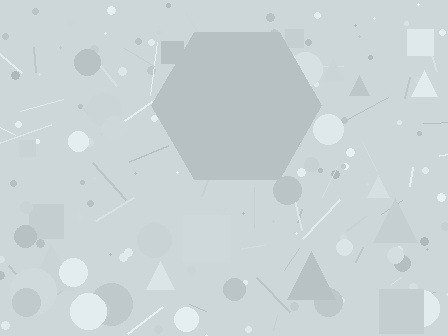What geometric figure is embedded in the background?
A hexagon is embedded in the background.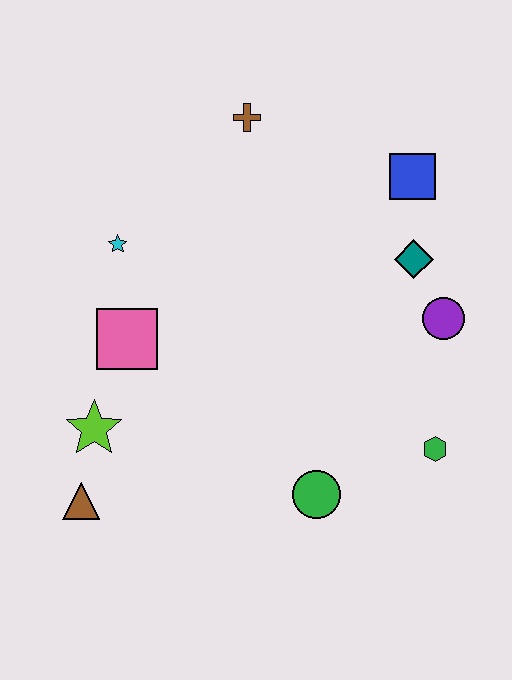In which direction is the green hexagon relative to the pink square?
The green hexagon is to the right of the pink square.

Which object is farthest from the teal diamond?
The brown triangle is farthest from the teal diamond.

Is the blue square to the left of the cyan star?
No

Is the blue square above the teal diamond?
Yes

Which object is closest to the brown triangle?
The lime star is closest to the brown triangle.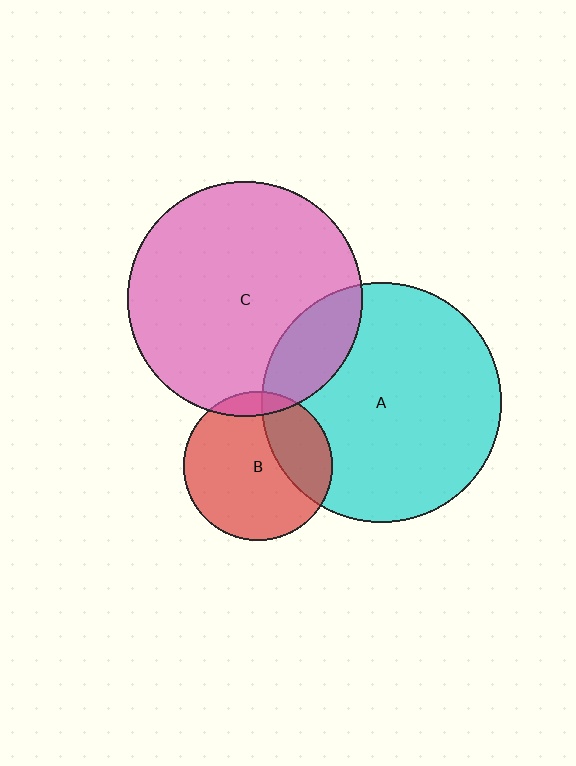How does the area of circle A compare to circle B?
Approximately 2.6 times.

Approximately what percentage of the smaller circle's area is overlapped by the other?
Approximately 10%.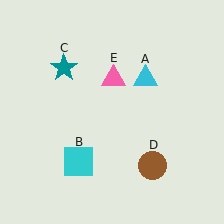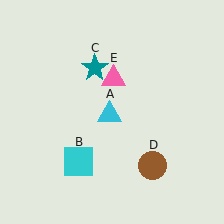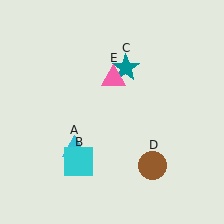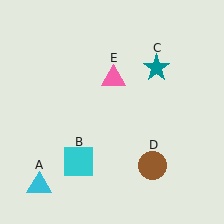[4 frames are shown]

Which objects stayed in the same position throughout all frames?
Cyan square (object B) and brown circle (object D) and pink triangle (object E) remained stationary.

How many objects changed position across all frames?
2 objects changed position: cyan triangle (object A), teal star (object C).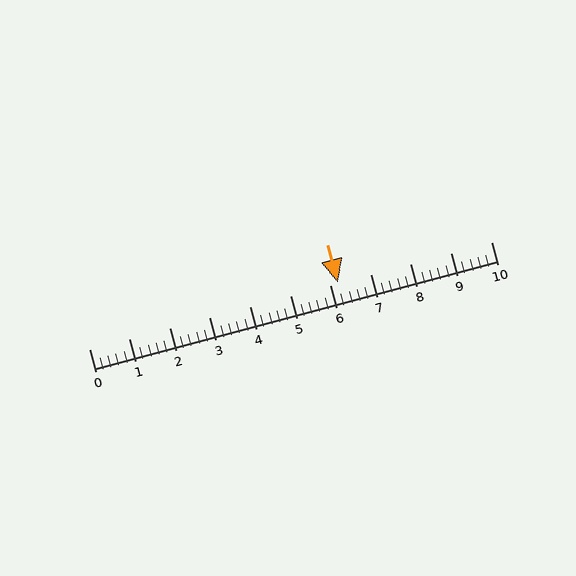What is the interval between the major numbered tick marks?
The major tick marks are spaced 1 units apart.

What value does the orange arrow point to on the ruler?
The orange arrow points to approximately 6.2.